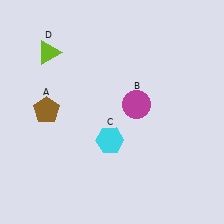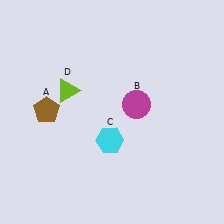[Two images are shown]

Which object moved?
The lime triangle (D) moved down.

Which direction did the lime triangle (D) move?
The lime triangle (D) moved down.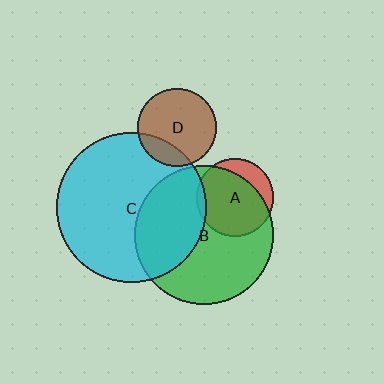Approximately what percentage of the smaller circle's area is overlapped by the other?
Approximately 5%.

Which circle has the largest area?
Circle C (cyan).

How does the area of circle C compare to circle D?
Approximately 3.6 times.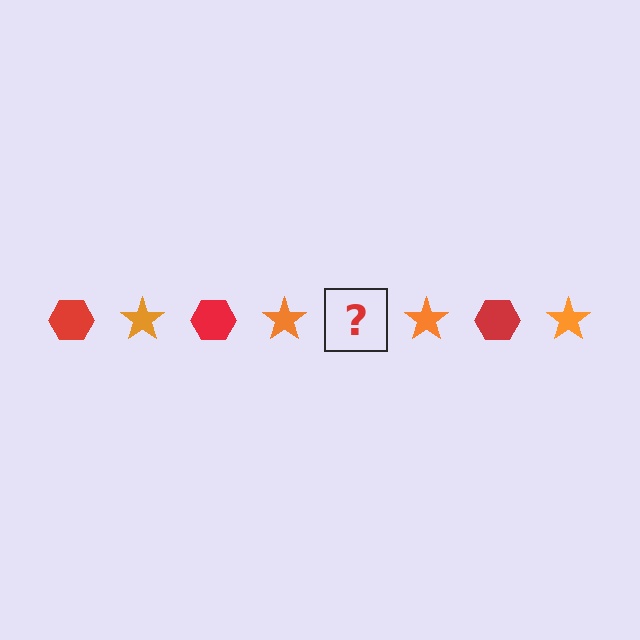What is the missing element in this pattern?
The missing element is a red hexagon.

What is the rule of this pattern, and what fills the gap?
The rule is that the pattern alternates between red hexagon and orange star. The gap should be filled with a red hexagon.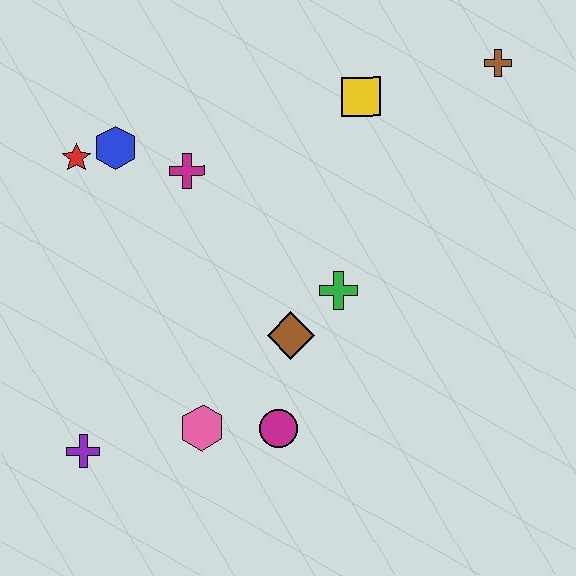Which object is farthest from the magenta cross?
The brown cross is farthest from the magenta cross.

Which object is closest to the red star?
The blue hexagon is closest to the red star.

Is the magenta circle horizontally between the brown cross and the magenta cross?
Yes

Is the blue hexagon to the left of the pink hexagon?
Yes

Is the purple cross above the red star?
No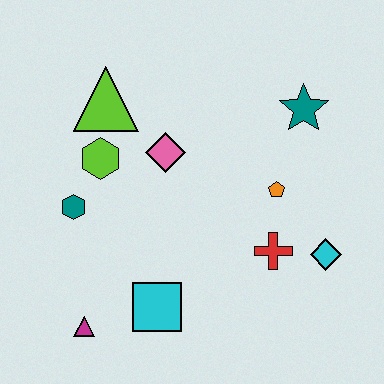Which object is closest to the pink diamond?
The lime hexagon is closest to the pink diamond.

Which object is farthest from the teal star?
The magenta triangle is farthest from the teal star.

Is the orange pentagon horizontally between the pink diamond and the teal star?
Yes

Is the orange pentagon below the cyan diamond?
No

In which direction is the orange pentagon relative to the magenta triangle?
The orange pentagon is to the right of the magenta triangle.